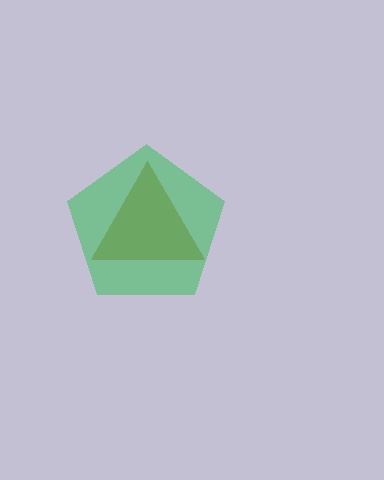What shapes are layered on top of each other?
The layered shapes are: a brown triangle, a green pentagon.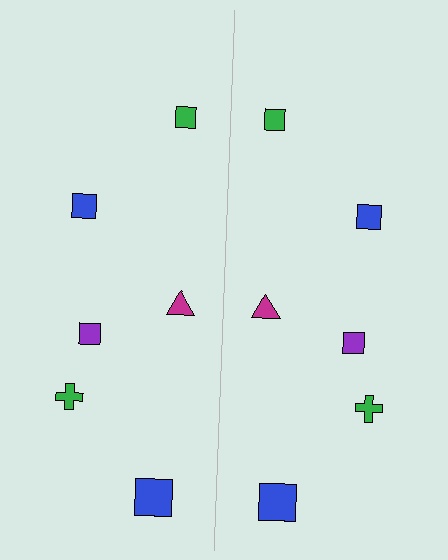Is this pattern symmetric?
Yes, this pattern has bilateral (reflection) symmetry.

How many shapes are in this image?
There are 12 shapes in this image.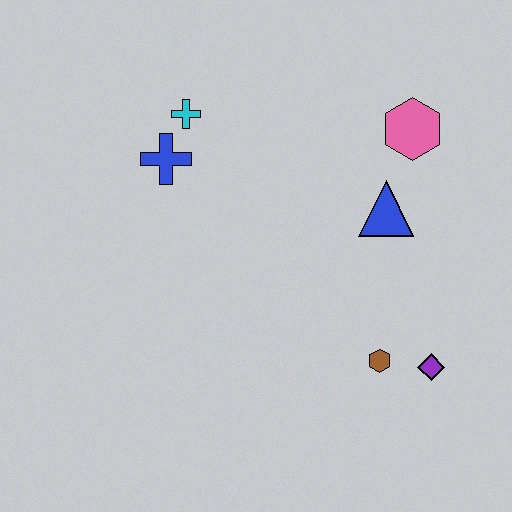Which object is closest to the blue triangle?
The pink hexagon is closest to the blue triangle.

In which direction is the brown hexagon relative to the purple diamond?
The brown hexagon is to the left of the purple diamond.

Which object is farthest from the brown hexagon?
The cyan cross is farthest from the brown hexagon.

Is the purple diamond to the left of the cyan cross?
No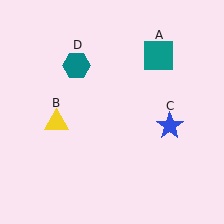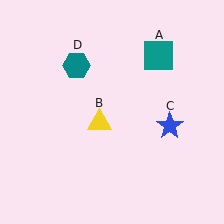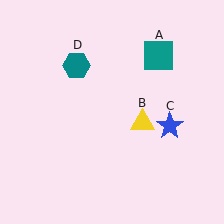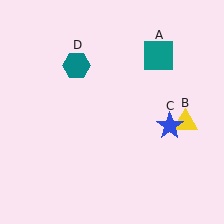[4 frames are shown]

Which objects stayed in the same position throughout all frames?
Teal square (object A) and blue star (object C) and teal hexagon (object D) remained stationary.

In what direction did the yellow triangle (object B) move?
The yellow triangle (object B) moved right.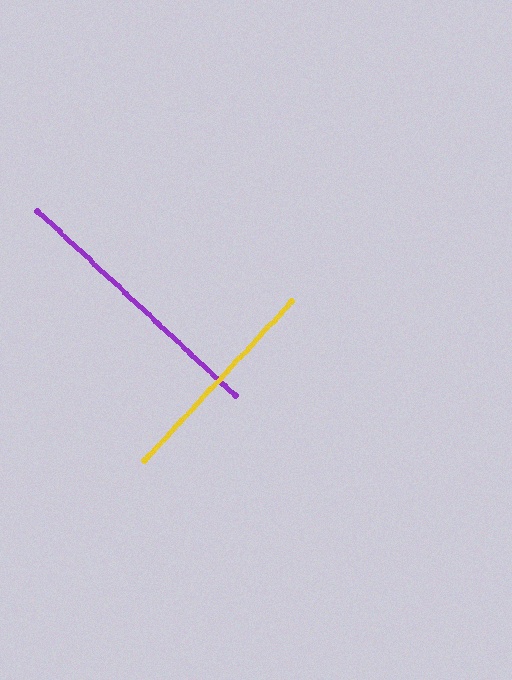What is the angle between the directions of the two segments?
Approximately 90 degrees.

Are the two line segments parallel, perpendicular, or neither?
Perpendicular — they meet at approximately 90°.